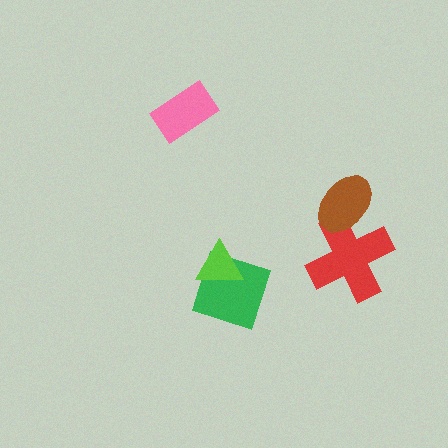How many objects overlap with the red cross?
1 object overlaps with the red cross.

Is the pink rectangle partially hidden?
No, no other shape covers it.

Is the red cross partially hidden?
Yes, it is partially covered by another shape.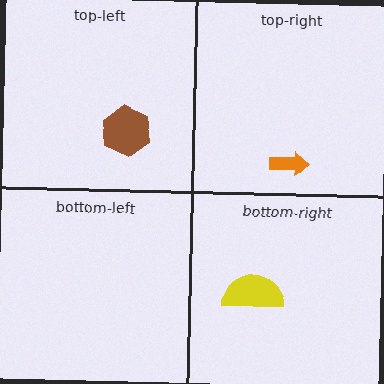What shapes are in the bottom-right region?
The yellow semicircle.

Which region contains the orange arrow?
The top-right region.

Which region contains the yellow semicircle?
The bottom-right region.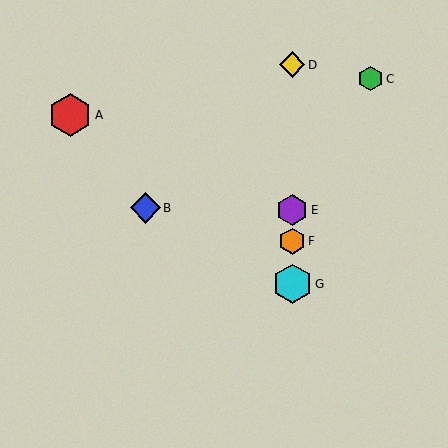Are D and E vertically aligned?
Yes, both are at x≈292.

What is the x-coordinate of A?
Object A is at x≈70.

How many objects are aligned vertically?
4 objects (D, E, F, G) are aligned vertically.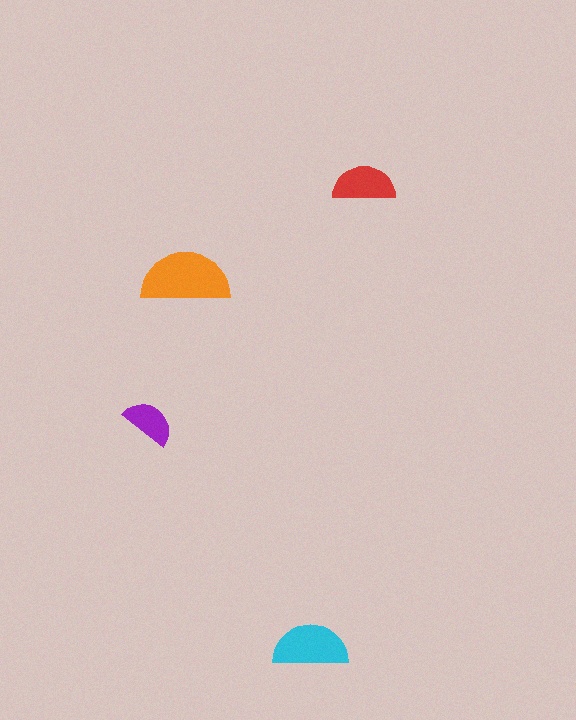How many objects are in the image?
There are 4 objects in the image.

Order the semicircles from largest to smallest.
the orange one, the cyan one, the red one, the purple one.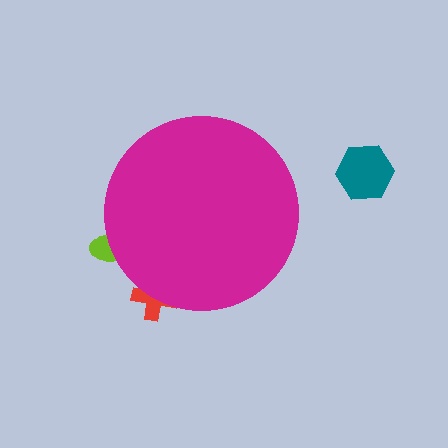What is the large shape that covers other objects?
A magenta circle.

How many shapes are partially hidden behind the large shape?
2 shapes are partially hidden.